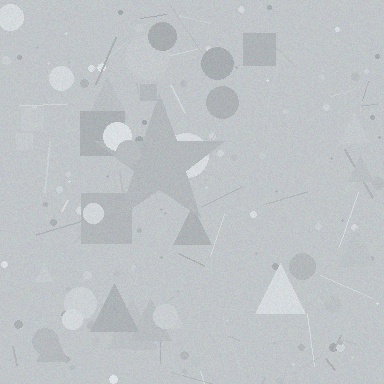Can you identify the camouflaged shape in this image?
The camouflaged shape is a star.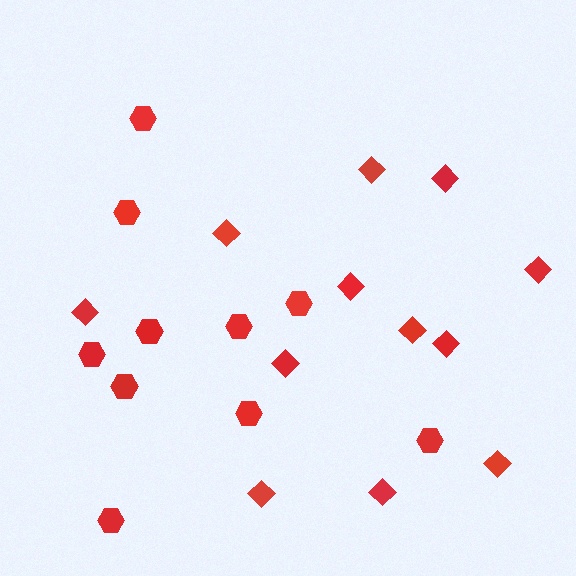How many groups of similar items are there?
There are 2 groups: one group of hexagons (10) and one group of diamonds (12).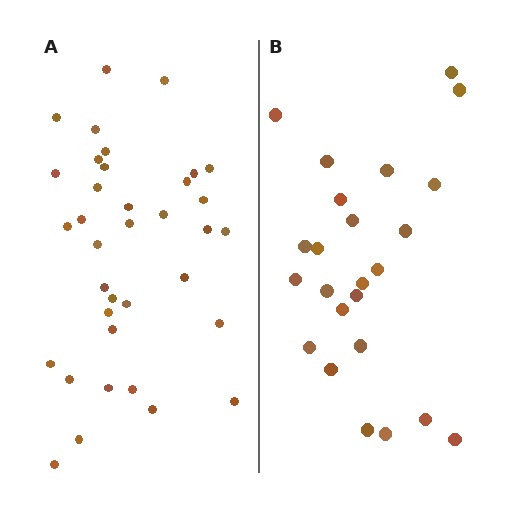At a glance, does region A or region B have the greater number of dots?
Region A (the left region) has more dots.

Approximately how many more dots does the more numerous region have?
Region A has roughly 12 or so more dots than region B.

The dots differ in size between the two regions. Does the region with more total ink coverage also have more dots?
No. Region B has more total ink coverage because its dots are larger, but region A actually contains more individual dots. Total area can be misleading — the number of items is what matters here.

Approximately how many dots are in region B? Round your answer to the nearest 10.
About 20 dots. (The exact count is 24, which rounds to 20.)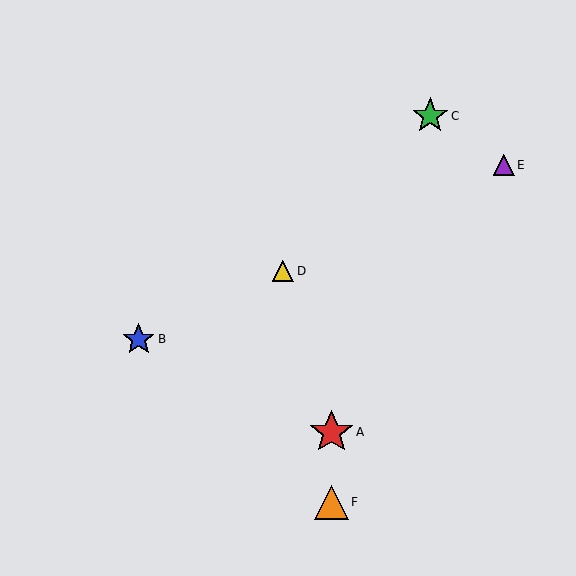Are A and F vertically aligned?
Yes, both are at x≈331.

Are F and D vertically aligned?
No, F is at x≈331 and D is at x≈283.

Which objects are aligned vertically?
Objects A, F are aligned vertically.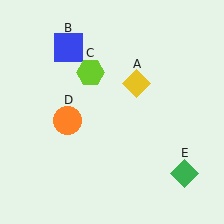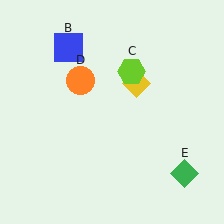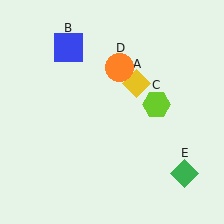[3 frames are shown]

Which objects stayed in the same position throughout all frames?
Yellow diamond (object A) and blue square (object B) and green diamond (object E) remained stationary.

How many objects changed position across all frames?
2 objects changed position: lime hexagon (object C), orange circle (object D).